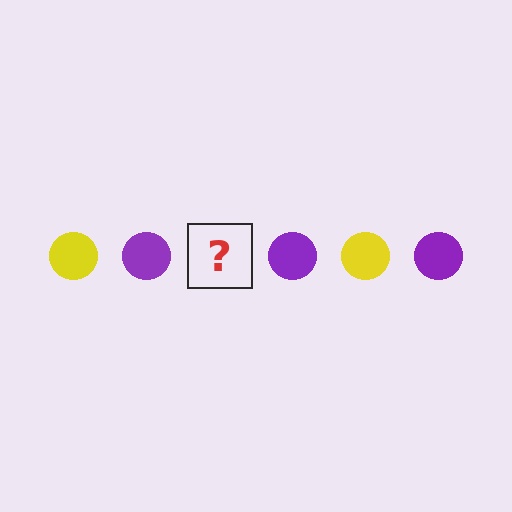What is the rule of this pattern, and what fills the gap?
The rule is that the pattern cycles through yellow, purple circles. The gap should be filled with a yellow circle.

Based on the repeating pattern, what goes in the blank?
The blank should be a yellow circle.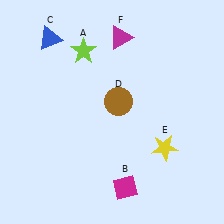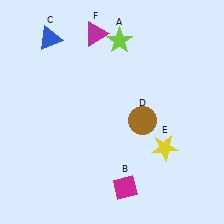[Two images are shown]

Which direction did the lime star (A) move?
The lime star (A) moved right.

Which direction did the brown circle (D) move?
The brown circle (D) moved right.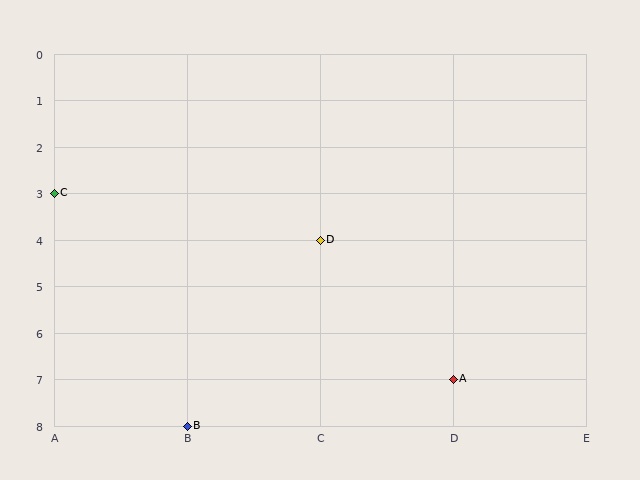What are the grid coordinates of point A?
Point A is at grid coordinates (D, 7).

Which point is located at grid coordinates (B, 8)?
Point B is at (B, 8).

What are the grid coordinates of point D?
Point D is at grid coordinates (C, 4).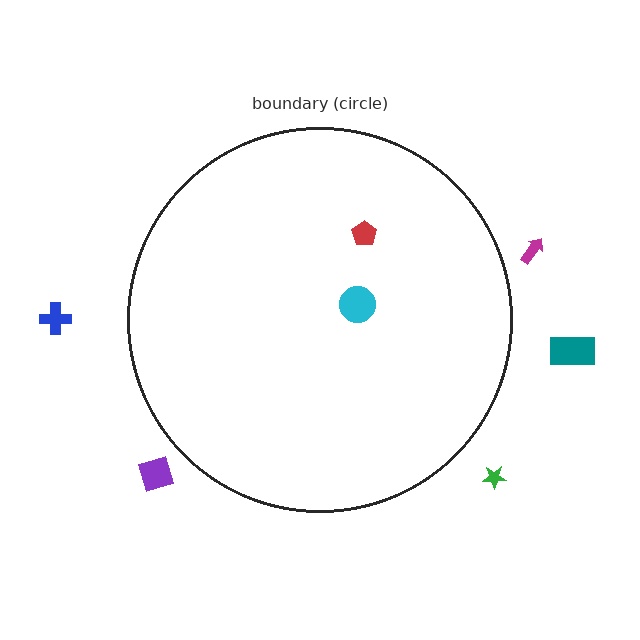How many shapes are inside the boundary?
2 inside, 5 outside.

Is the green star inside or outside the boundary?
Outside.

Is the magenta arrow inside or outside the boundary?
Outside.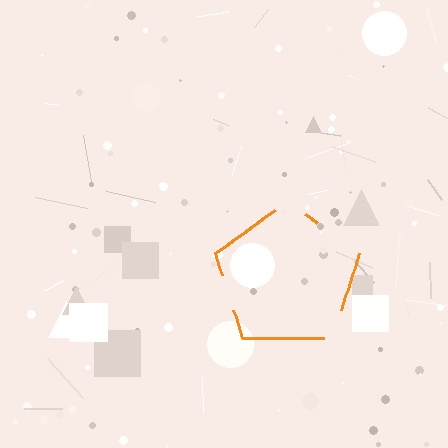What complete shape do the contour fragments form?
The contour fragments form a pentagon.